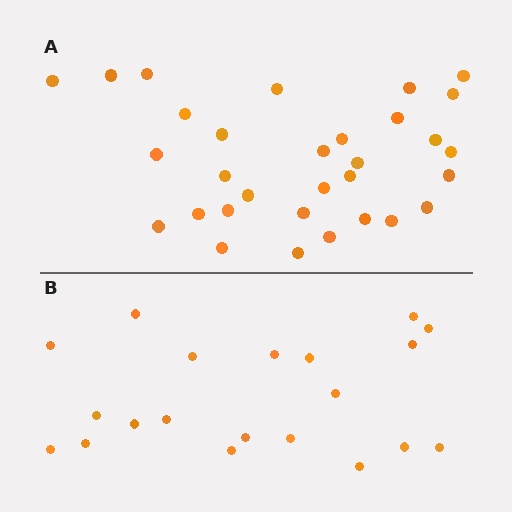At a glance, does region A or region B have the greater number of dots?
Region A (the top region) has more dots.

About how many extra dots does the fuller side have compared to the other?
Region A has roughly 12 or so more dots than region B.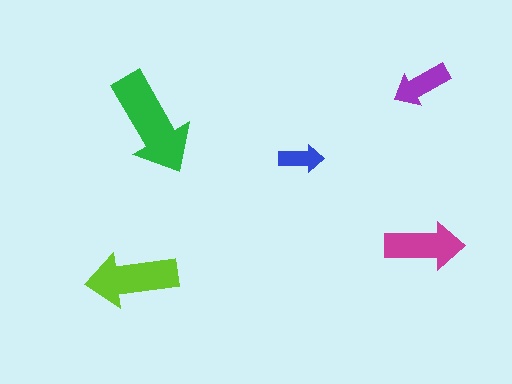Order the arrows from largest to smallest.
the green one, the lime one, the magenta one, the purple one, the blue one.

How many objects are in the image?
There are 5 objects in the image.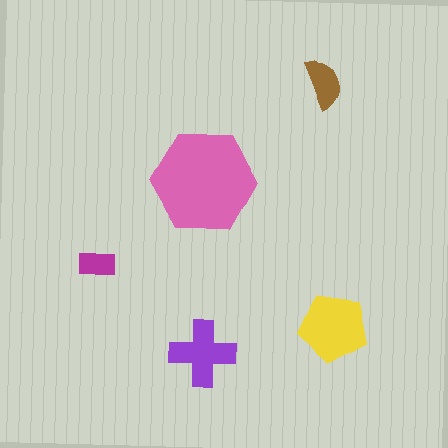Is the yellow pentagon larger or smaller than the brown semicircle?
Larger.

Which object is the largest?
The pink hexagon.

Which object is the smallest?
The magenta rectangle.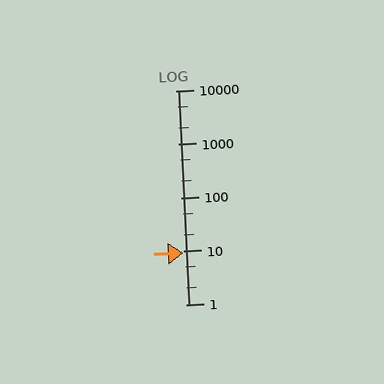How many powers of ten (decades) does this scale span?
The scale spans 4 decades, from 1 to 10000.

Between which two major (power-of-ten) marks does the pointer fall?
The pointer is between 1 and 10.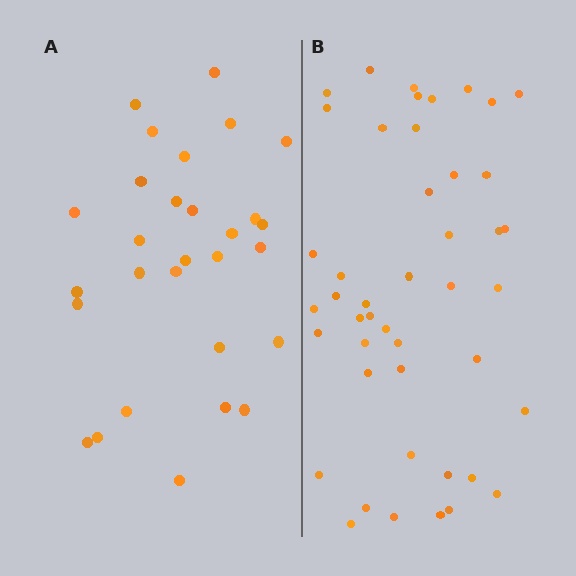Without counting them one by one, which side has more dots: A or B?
Region B (the right region) has more dots.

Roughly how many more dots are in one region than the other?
Region B has approximately 15 more dots than region A.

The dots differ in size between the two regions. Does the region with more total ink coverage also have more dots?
No. Region A has more total ink coverage because its dots are larger, but region B actually contains more individual dots. Total area can be misleading — the number of items is what matters here.